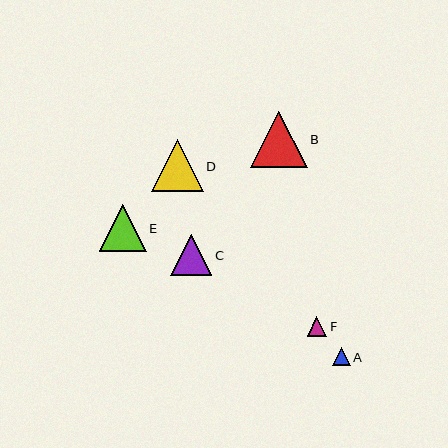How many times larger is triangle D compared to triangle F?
Triangle D is approximately 2.7 times the size of triangle F.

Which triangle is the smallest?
Triangle A is the smallest with a size of approximately 18 pixels.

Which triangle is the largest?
Triangle B is the largest with a size of approximately 56 pixels.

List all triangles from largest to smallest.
From largest to smallest: B, D, E, C, F, A.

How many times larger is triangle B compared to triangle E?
Triangle B is approximately 1.2 times the size of triangle E.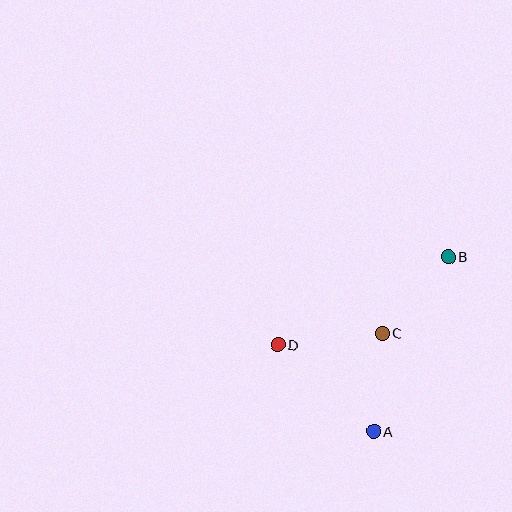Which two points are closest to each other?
Points A and C are closest to each other.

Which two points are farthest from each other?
Points B and D are farthest from each other.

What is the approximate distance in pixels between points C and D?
The distance between C and D is approximately 105 pixels.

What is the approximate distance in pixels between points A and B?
The distance between A and B is approximately 190 pixels.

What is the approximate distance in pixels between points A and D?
The distance between A and D is approximately 129 pixels.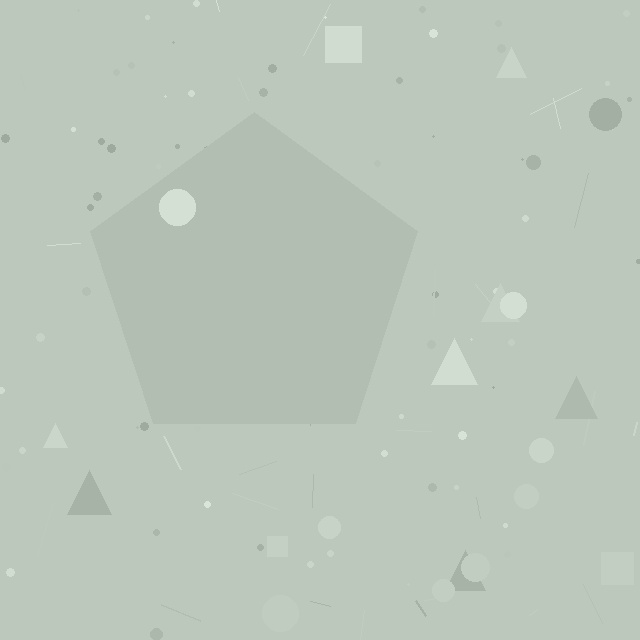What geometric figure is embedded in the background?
A pentagon is embedded in the background.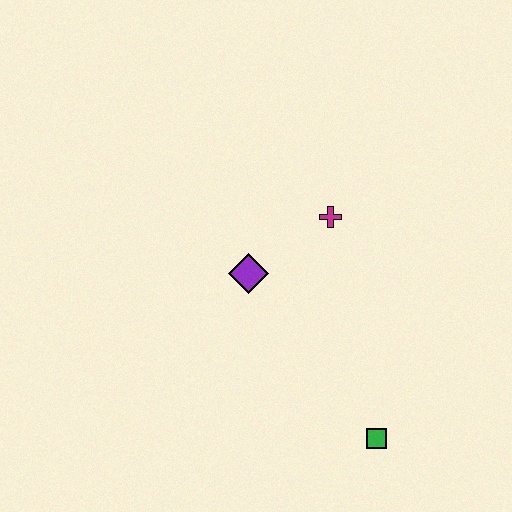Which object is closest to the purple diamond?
The magenta cross is closest to the purple diamond.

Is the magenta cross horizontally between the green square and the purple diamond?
Yes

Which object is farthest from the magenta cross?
The green square is farthest from the magenta cross.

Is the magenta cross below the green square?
No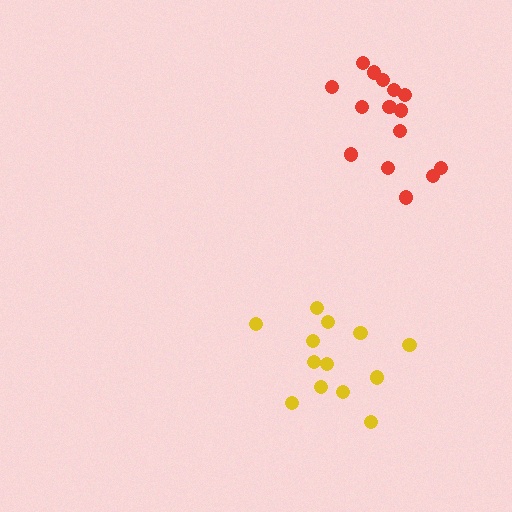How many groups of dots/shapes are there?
There are 2 groups.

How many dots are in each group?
Group 1: 13 dots, Group 2: 15 dots (28 total).